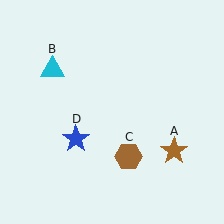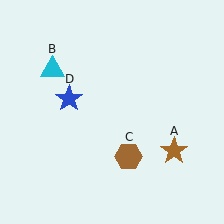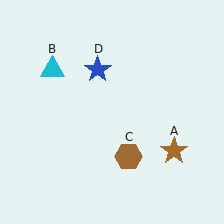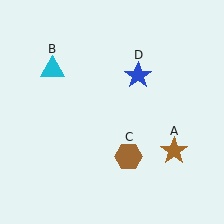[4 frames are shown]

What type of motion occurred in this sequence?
The blue star (object D) rotated clockwise around the center of the scene.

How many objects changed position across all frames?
1 object changed position: blue star (object D).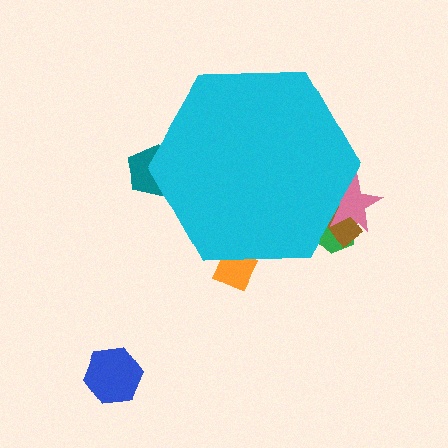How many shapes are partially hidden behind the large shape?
5 shapes are partially hidden.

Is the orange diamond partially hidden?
Yes, the orange diamond is partially hidden behind the cyan hexagon.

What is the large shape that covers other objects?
A cyan hexagon.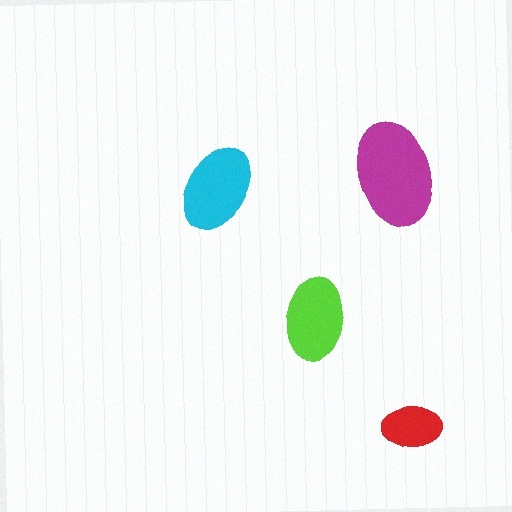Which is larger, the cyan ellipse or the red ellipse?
The cyan one.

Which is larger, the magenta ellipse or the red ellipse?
The magenta one.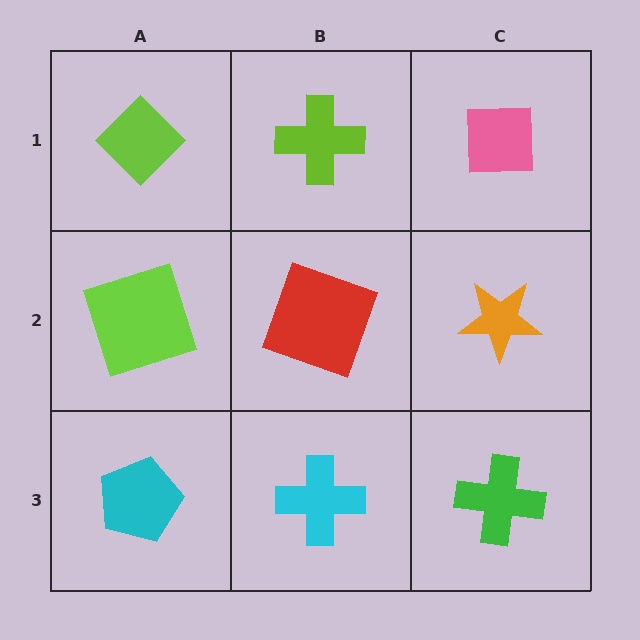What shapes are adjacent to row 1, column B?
A red square (row 2, column B), a lime diamond (row 1, column A), a pink square (row 1, column C).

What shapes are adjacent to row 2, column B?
A lime cross (row 1, column B), a cyan cross (row 3, column B), a lime square (row 2, column A), an orange star (row 2, column C).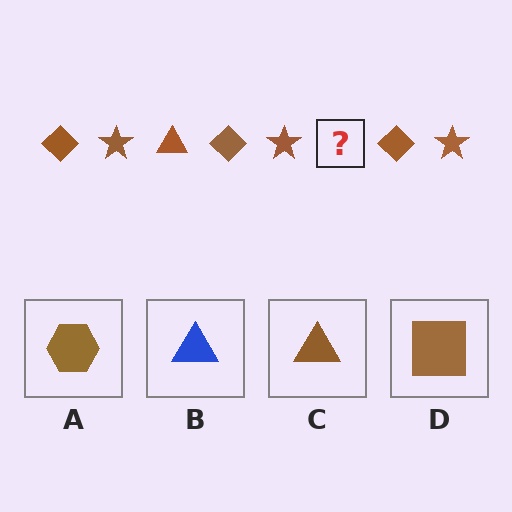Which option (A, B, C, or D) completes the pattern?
C.